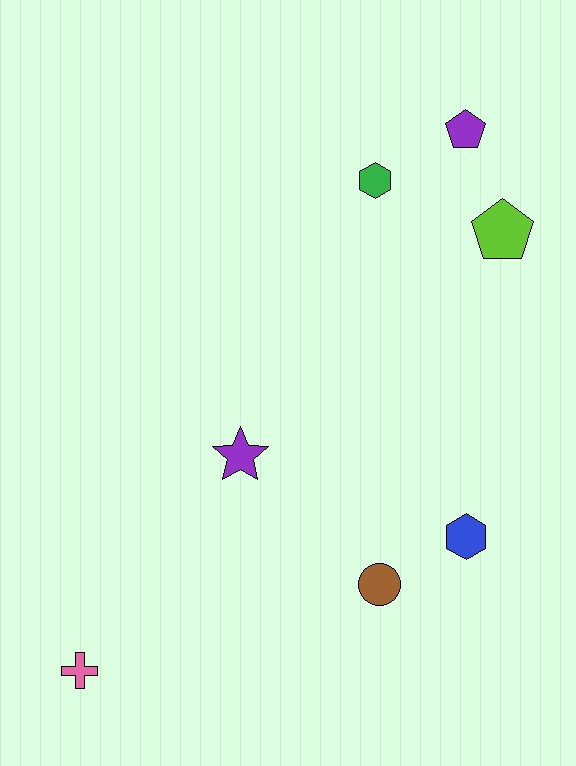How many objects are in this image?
There are 7 objects.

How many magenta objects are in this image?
There are no magenta objects.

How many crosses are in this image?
There is 1 cross.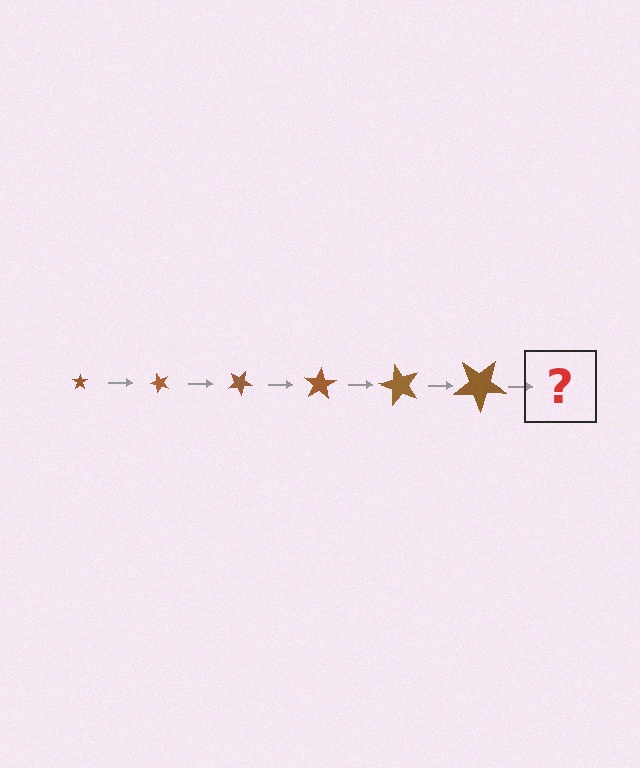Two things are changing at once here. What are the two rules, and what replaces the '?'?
The two rules are that the star grows larger each step and it rotates 50 degrees each step. The '?' should be a star, larger than the previous one and rotated 300 degrees from the start.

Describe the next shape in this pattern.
It should be a star, larger than the previous one and rotated 300 degrees from the start.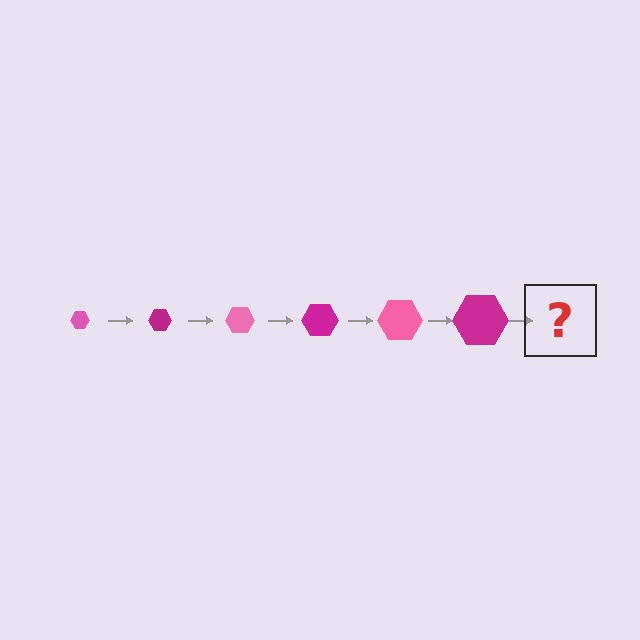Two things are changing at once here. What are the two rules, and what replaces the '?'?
The two rules are that the hexagon grows larger each step and the color cycles through pink and magenta. The '?' should be a pink hexagon, larger than the previous one.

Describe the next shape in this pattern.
It should be a pink hexagon, larger than the previous one.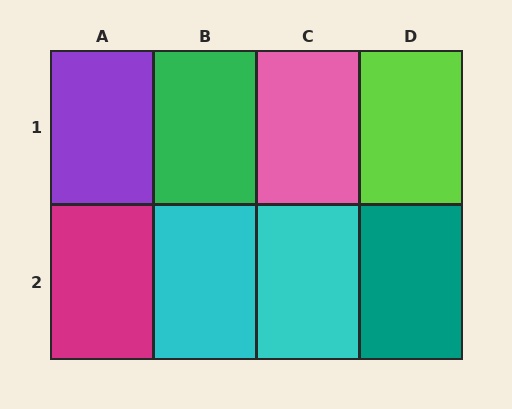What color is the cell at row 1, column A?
Purple.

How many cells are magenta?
1 cell is magenta.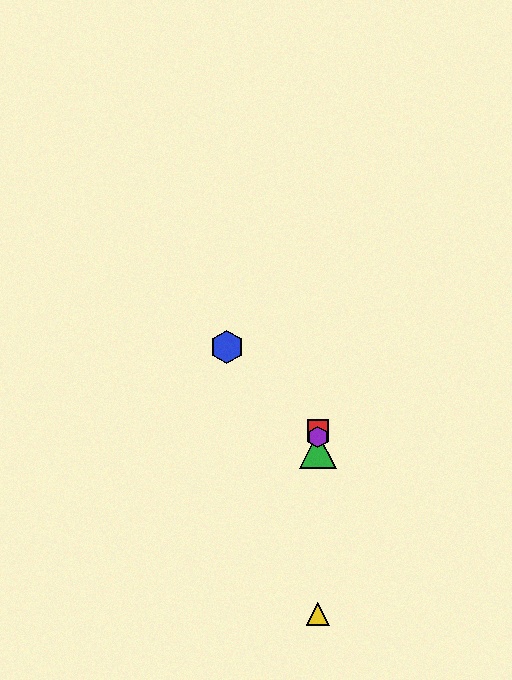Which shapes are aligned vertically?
The red square, the green triangle, the yellow triangle, the purple hexagon are aligned vertically.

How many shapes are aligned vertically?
4 shapes (the red square, the green triangle, the yellow triangle, the purple hexagon) are aligned vertically.